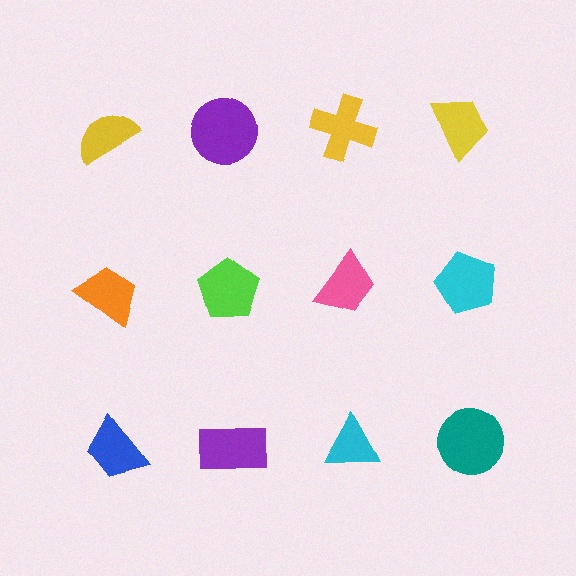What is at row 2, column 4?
A cyan pentagon.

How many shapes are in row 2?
4 shapes.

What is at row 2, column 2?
A lime pentagon.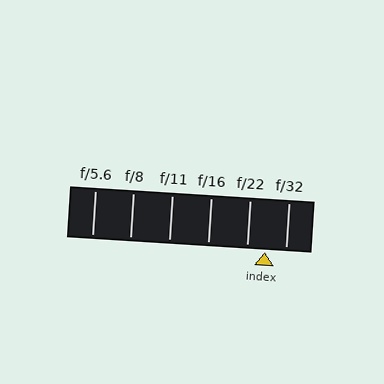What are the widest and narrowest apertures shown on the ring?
The widest aperture shown is f/5.6 and the narrowest is f/32.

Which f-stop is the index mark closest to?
The index mark is closest to f/22.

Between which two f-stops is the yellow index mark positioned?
The index mark is between f/22 and f/32.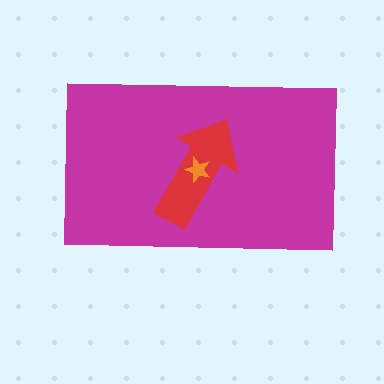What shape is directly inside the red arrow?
The orange star.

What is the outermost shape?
The magenta rectangle.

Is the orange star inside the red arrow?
Yes.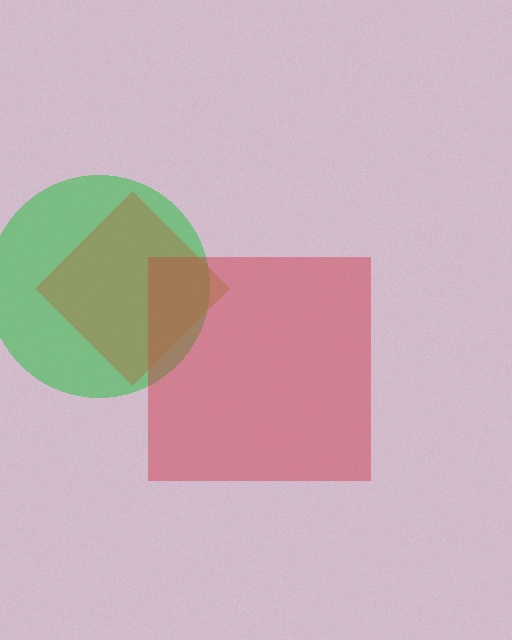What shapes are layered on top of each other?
The layered shapes are: a green circle, a red square, a brown diamond.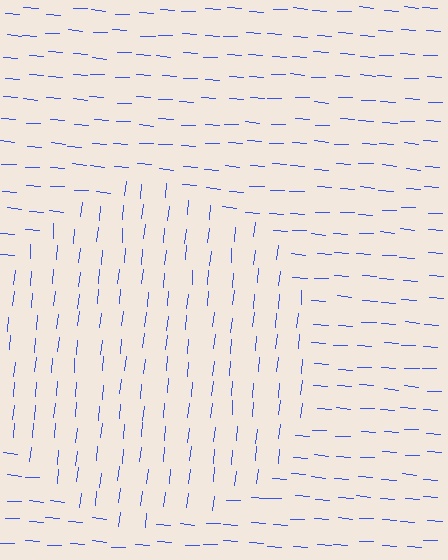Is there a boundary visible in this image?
Yes, there is a texture boundary formed by a change in line orientation.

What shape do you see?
I see a circle.